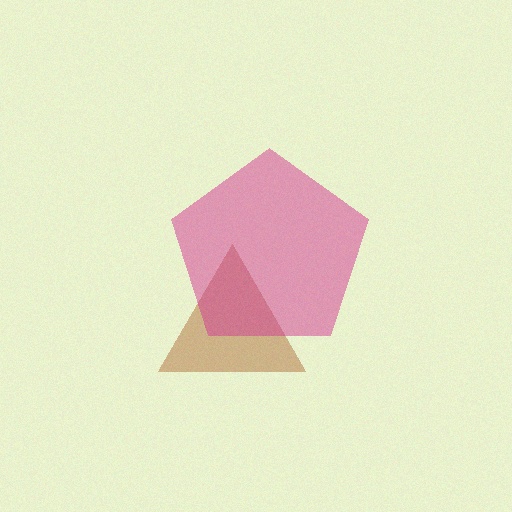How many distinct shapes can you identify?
There are 2 distinct shapes: a brown triangle, a magenta pentagon.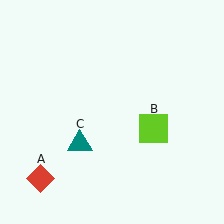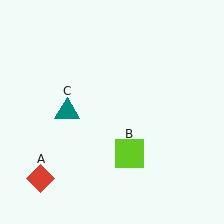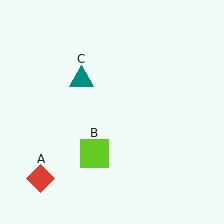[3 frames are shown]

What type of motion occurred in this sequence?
The lime square (object B), teal triangle (object C) rotated clockwise around the center of the scene.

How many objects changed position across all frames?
2 objects changed position: lime square (object B), teal triangle (object C).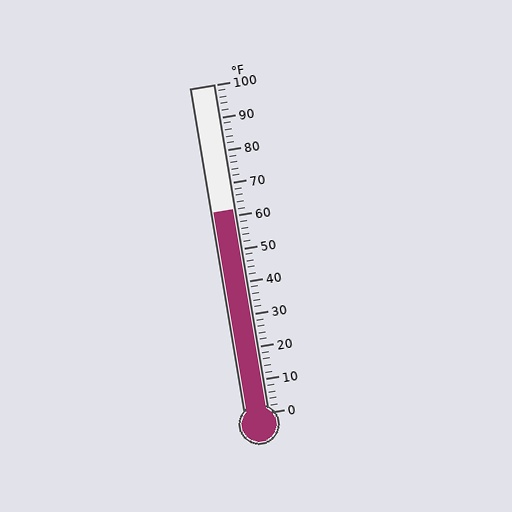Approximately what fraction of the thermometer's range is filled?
The thermometer is filled to approximately 60% of its range.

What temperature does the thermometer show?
The thermometer shows approximately 62°F.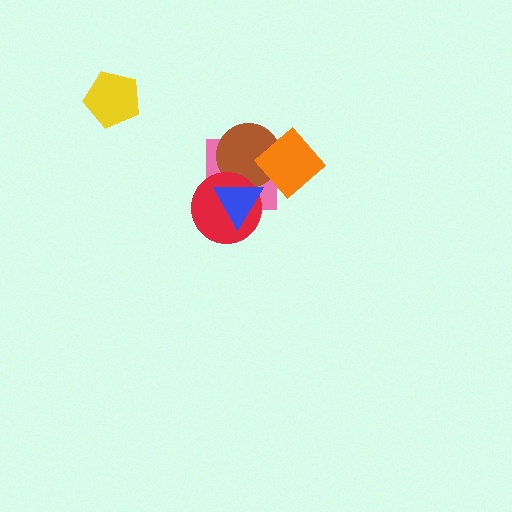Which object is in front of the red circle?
The blue triangle is in front of the red circle.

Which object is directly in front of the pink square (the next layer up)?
The brown circle is directly in front of the pink square.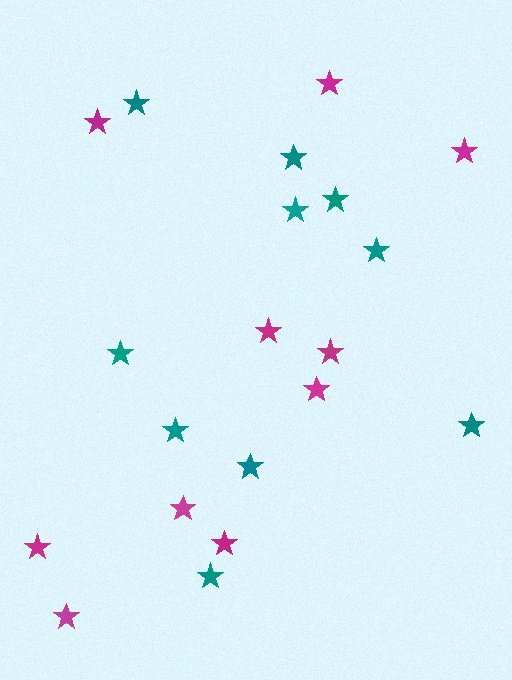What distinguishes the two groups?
There are 2 groups: one group of teal stars (10) and one group of magenta stars (10).